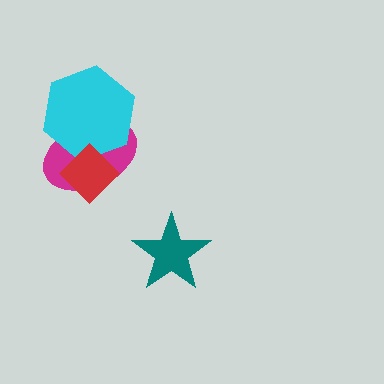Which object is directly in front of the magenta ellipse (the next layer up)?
The cyan hexagon is directly in front of the magenta ellipse.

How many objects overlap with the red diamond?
2 objects overlap with the red diamond.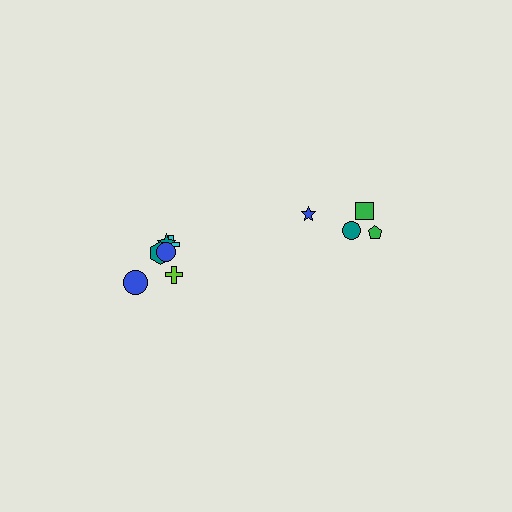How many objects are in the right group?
There are 4 objects.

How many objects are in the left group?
There are 6 objects.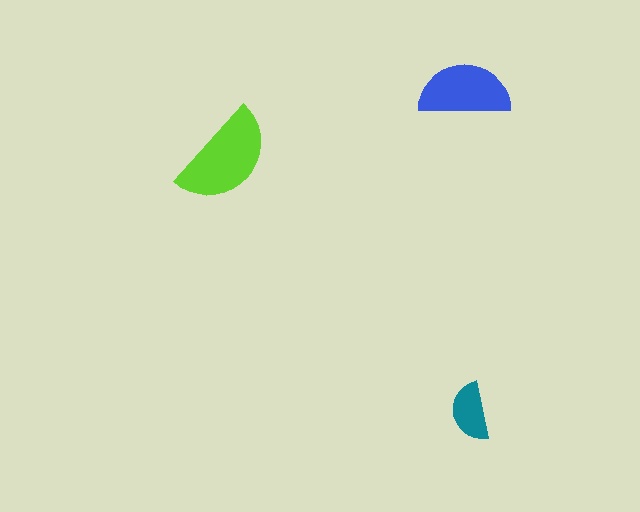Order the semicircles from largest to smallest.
the lime one, the blue one, the teal one.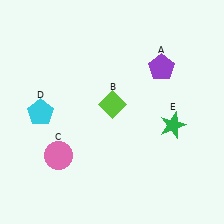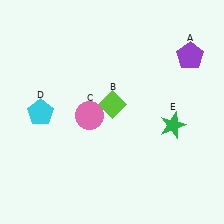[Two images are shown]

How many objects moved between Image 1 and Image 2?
2 objects moved between the two images.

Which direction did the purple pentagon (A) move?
The purple pentagon (A) moved right.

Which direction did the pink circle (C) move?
The pink circle (C) moved up.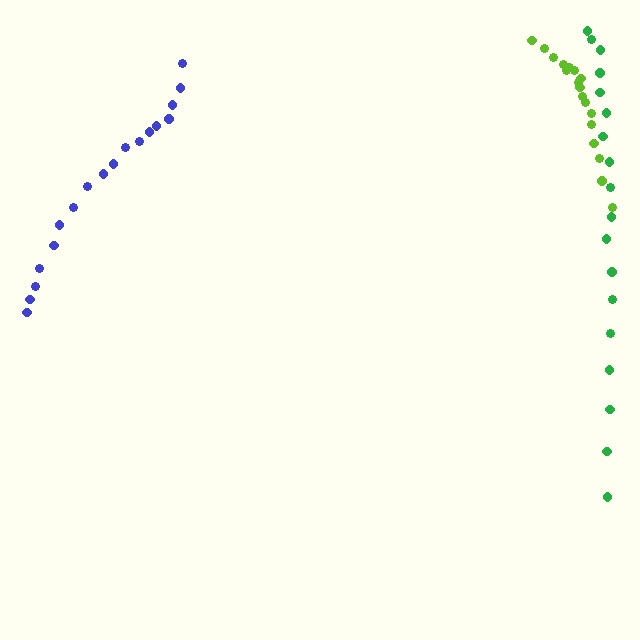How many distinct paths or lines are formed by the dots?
There are 3 distinct paths.